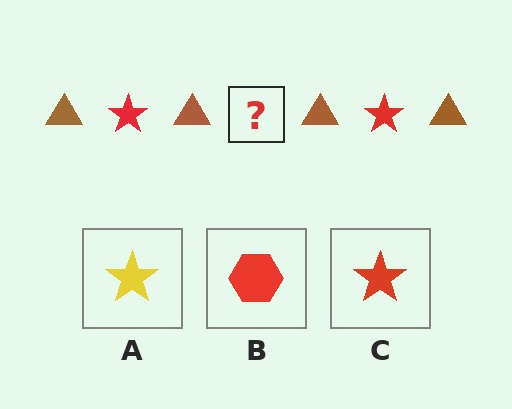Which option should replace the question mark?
Option C.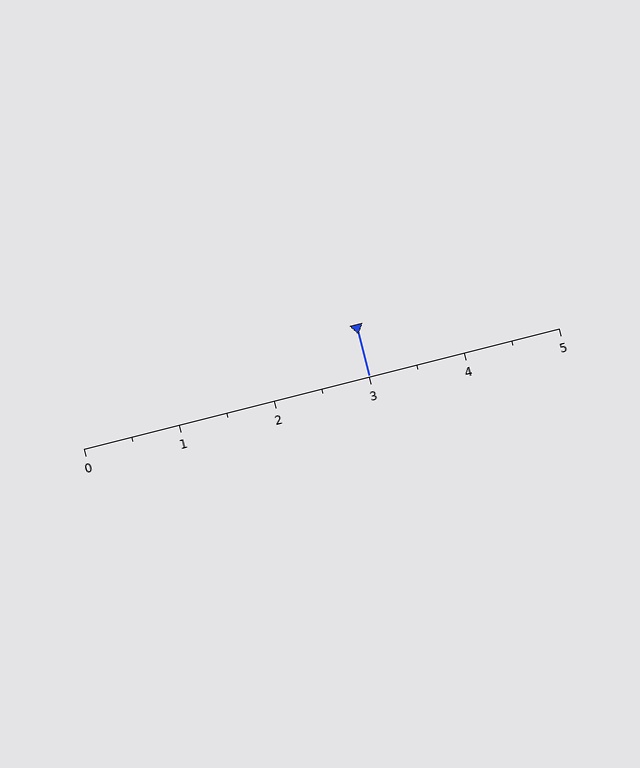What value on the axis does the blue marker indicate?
The marker indicates approximately 3.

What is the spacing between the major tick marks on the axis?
The major ticks are spaced 1 apart.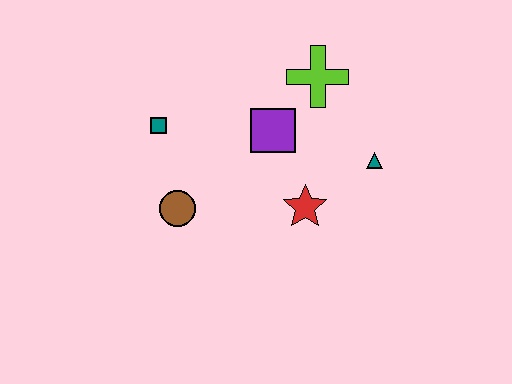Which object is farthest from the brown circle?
The teal triangle is farthest from the brown circle.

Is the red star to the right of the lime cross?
No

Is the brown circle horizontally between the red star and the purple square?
No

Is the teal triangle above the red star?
Yes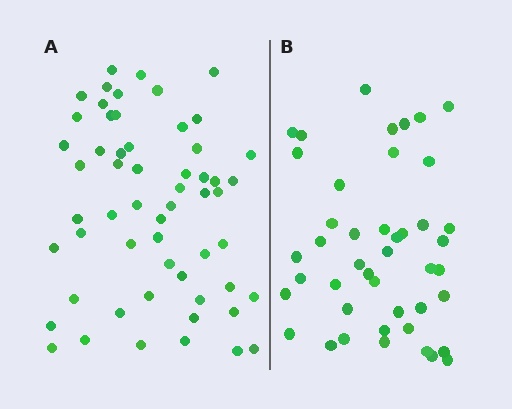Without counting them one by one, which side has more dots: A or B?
Region A (the left region) has more dots.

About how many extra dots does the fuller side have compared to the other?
Region A has approximately 15 more dots than region B.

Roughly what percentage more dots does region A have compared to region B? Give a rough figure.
About 30% more.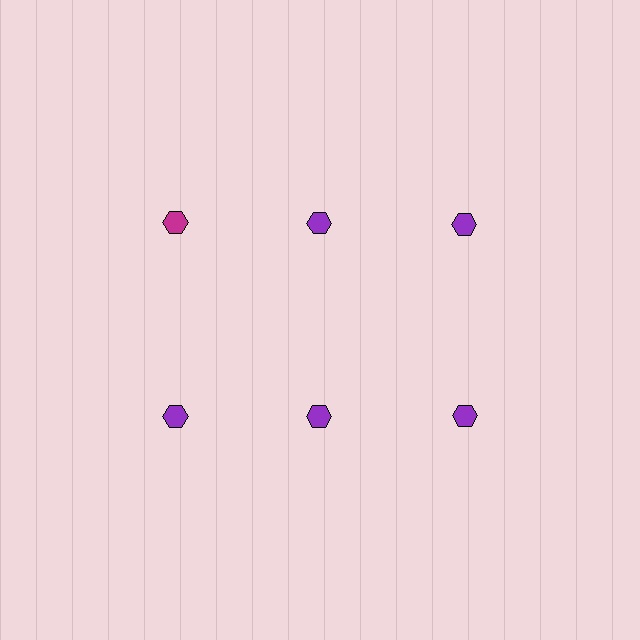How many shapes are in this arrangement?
There are 6 shapes arranged in a grid pattern.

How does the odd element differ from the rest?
It has a different color: magenta instead of purple.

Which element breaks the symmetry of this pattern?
The magenta hexagon in the top row, leftmost column breaks the symmetry. All other shapes are purple hexagons.